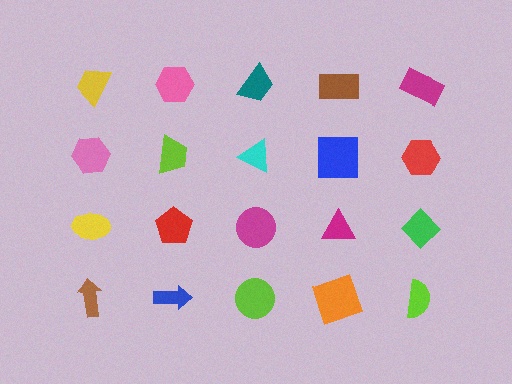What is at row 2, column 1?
A pink hexagon.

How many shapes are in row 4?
5 shapes.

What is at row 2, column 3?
A cyan triangle.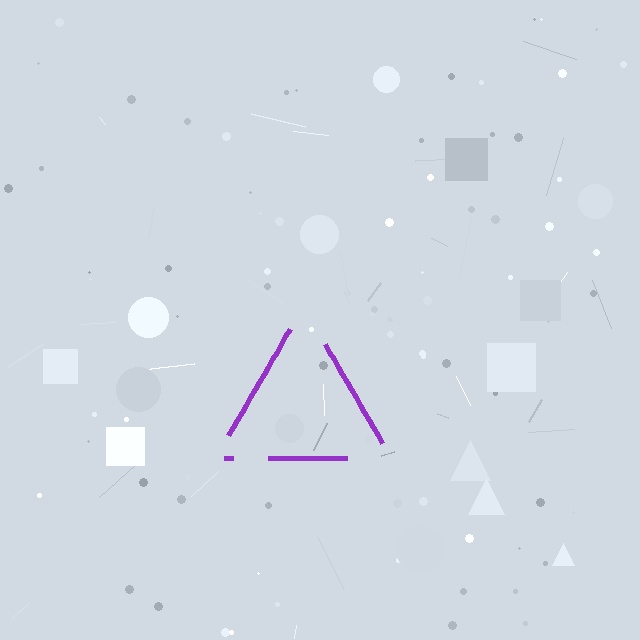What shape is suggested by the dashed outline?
The dashed outline suggests a triangle.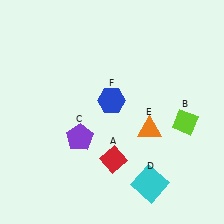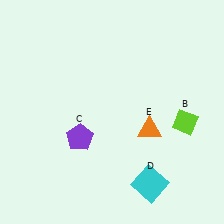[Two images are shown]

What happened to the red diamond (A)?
The red diamond (A) was removed in Image 2. It was in the bottom-right area of Image 1.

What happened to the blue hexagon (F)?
The blue hexagon (F) was removed in Image 2. It was in the top-left area of Image 1.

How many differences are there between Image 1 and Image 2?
There are 2 differences between the two images.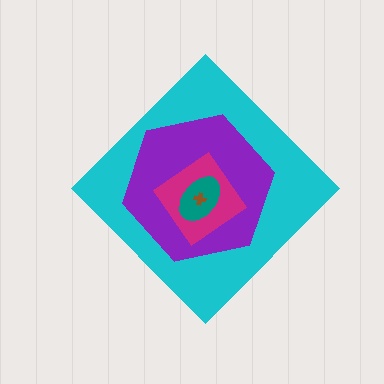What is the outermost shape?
The cyan diamond.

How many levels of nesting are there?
5.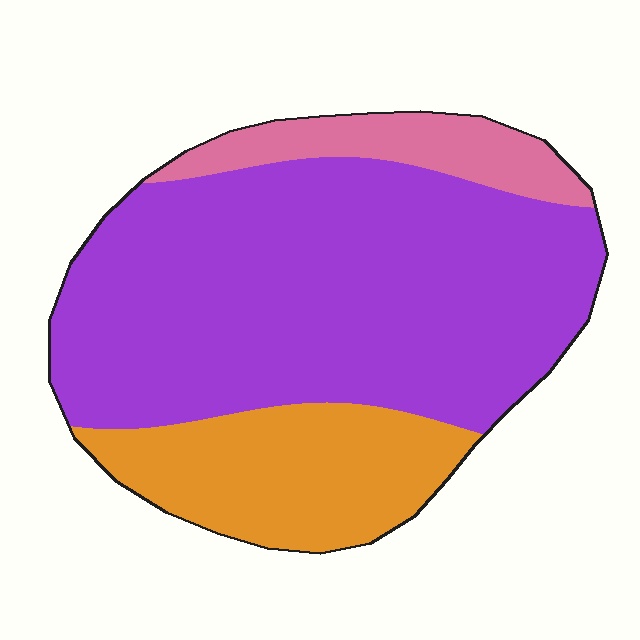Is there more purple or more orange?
Purple.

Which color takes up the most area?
Purple, at roughly 65%.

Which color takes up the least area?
Pink, at roughly 10%.